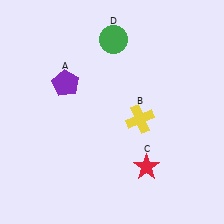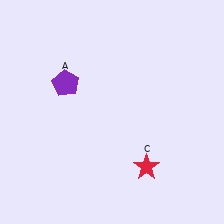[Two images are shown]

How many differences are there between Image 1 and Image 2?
There are 2 differences between the two images.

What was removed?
The yellow cross (B), the green circle (D) were removed in Image 2.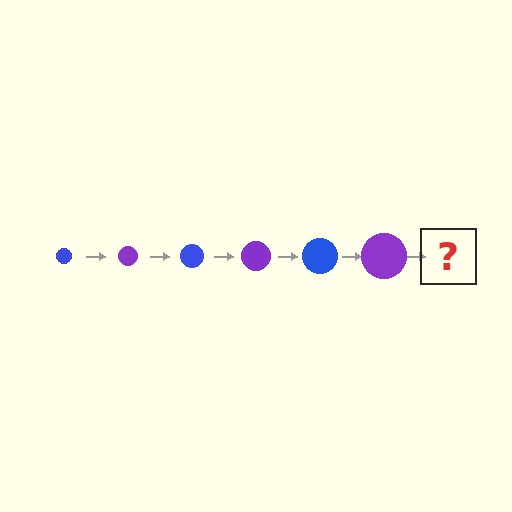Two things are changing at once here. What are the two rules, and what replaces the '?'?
The two rules are that the circle grows larger each step and the color cycles through blue and purple. The '?' should be a blue circle, larger than the previous one.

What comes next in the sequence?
The next element should be a blue circle, larger than the previous one.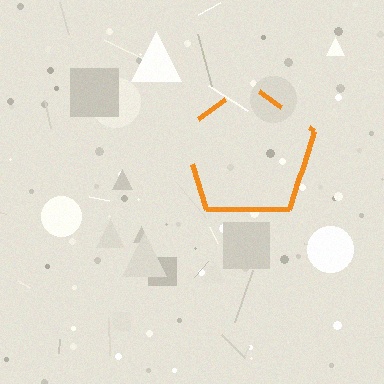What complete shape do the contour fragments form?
The contour fragments form a pentagon.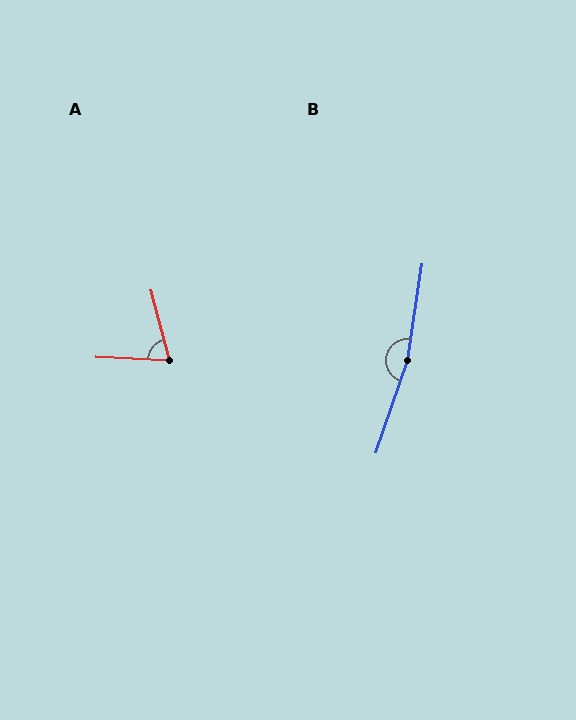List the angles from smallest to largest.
A (72°), B (170°).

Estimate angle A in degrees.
Approximately 72 degrees.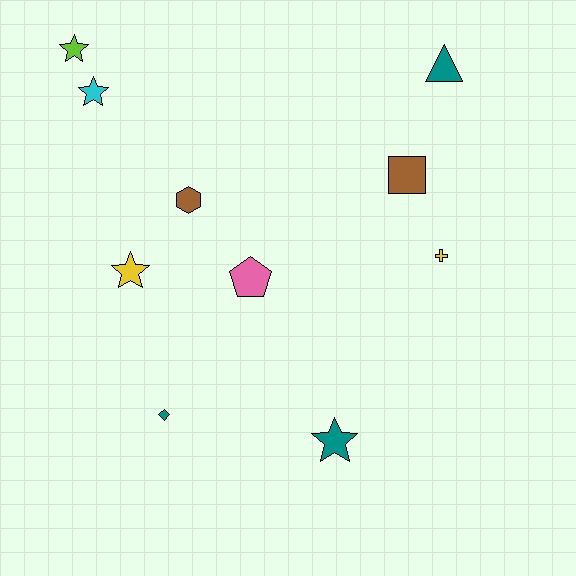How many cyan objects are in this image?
There is 1 cyan object.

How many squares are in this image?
There is 1 square.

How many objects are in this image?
There are 10 objects.